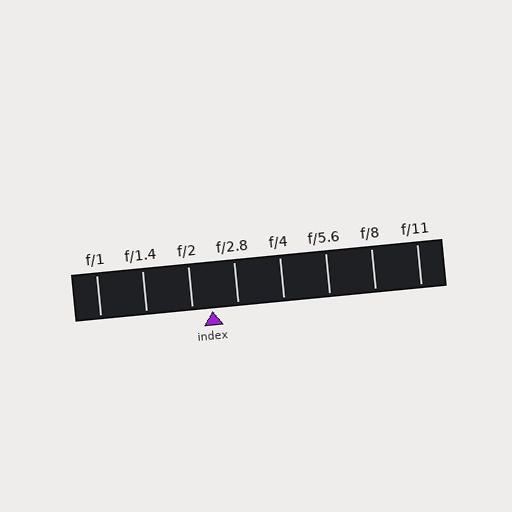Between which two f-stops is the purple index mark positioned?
The index mark is between f/2 and f/2.8.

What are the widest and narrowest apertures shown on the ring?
The widest aperture shown is f/1 and the narrowest is f/11.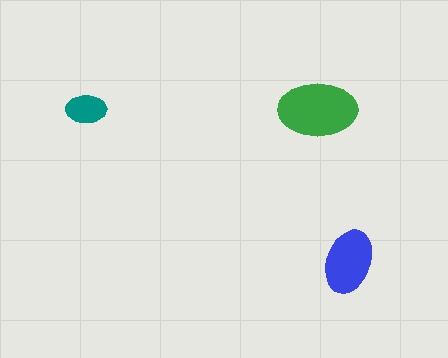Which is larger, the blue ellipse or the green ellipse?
The green one.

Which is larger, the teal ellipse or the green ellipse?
The green one.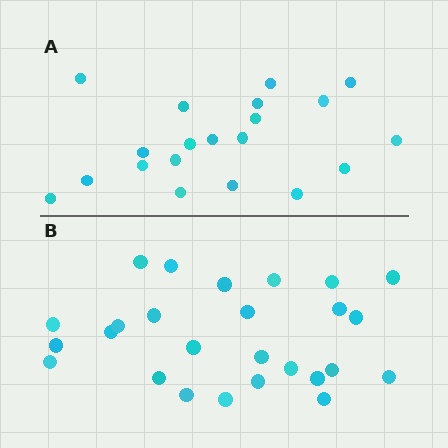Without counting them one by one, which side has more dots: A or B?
Region B (the bottom region) has more dots.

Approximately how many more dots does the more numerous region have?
Region B has about 6 more dots than region A.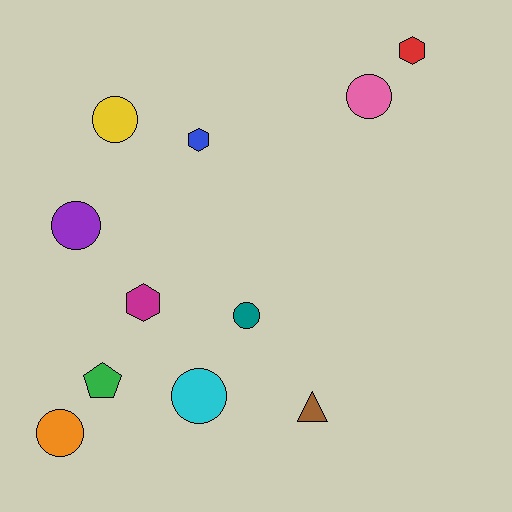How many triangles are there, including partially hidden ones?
There is 1 triangle.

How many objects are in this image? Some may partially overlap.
There are 11 objects.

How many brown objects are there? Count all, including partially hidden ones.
There is 1 brown object.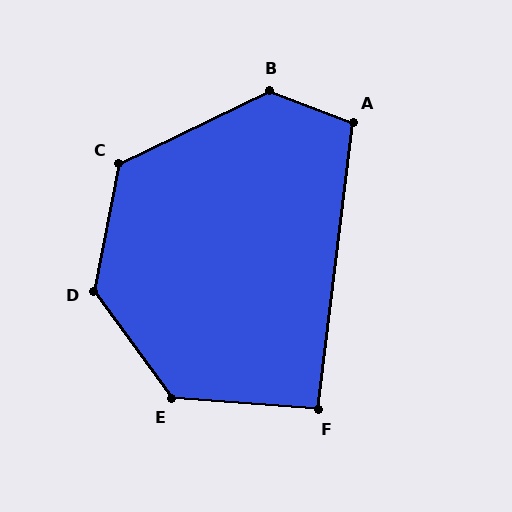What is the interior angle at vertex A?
Approximately 103 degrees (obtuse).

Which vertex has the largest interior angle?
B, at approximately 134 degrees.